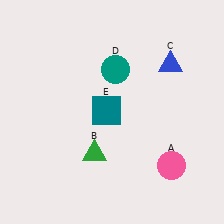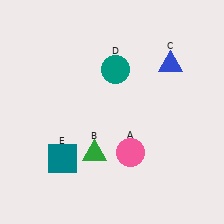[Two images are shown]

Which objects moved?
The objects that moved are: the pink circle (A), the teal square (E).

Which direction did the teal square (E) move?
The teal square (E) moved down.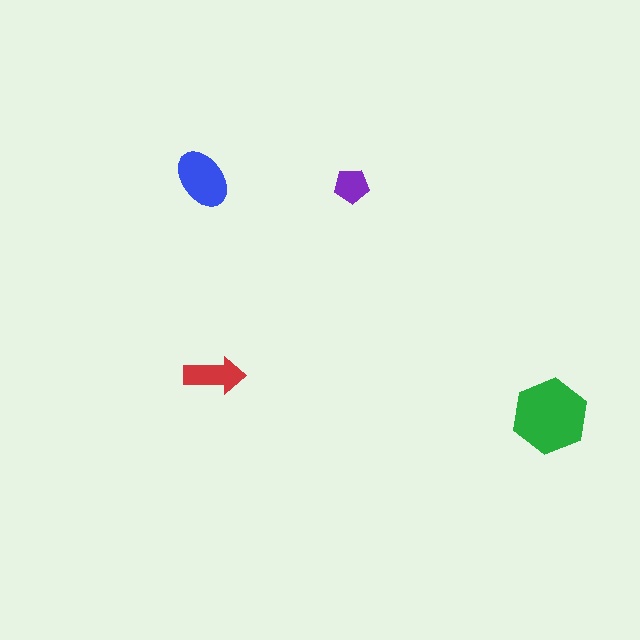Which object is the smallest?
The purple pentagon.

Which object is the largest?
The green hexagon.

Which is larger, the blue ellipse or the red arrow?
The blue ellipse.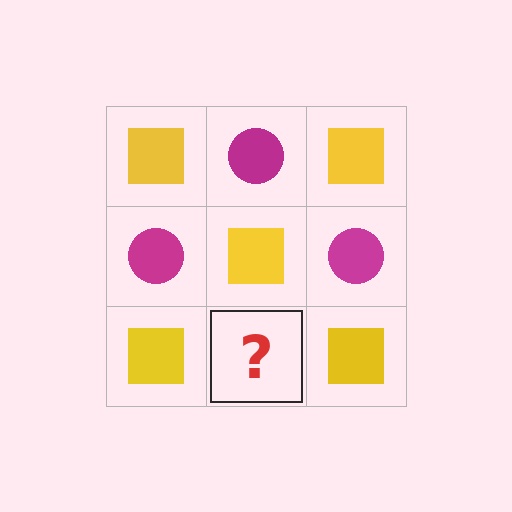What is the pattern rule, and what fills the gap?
The rule is that it alternates yellow square and magenta circle in a checkerboard pattern. The gap should be filled with a magenta circle.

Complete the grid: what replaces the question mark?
The question mark should be replaced with a magenta circle.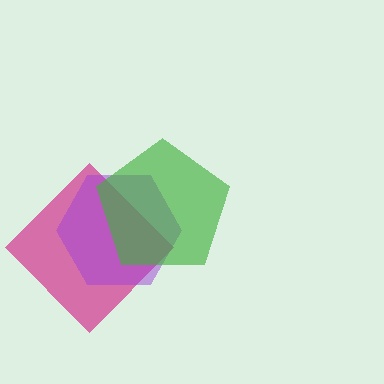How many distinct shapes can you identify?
There are 3 distinct shapes: a magenta diamond, a purple hexagon, a green pentagon.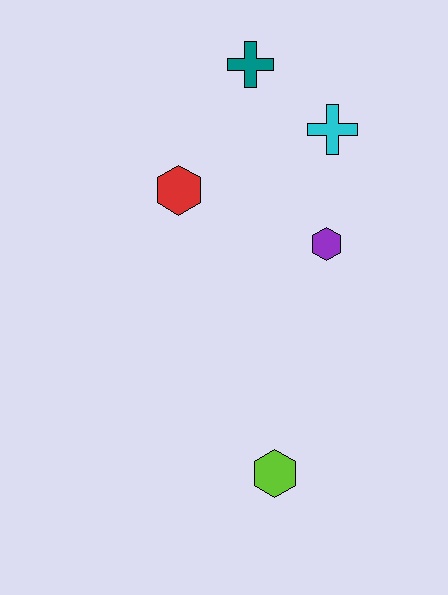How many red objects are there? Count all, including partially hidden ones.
There is 1 red object.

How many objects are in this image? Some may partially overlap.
There are 5 objects.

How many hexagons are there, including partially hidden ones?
There are 3 hexagons.